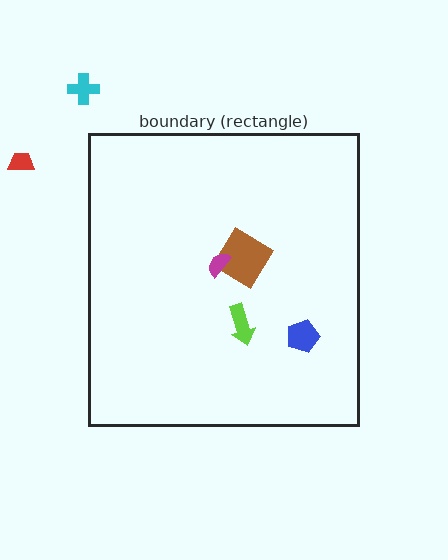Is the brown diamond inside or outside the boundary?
Inside.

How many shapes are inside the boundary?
4 inside, 2 outside.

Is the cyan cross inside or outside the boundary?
Outside.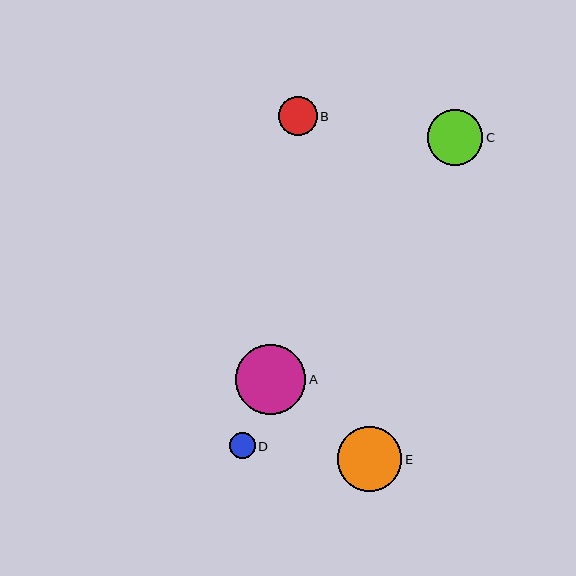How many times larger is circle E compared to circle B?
Circle E is approximately 1.7 times the size of circle B.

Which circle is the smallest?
Circle D is the smallest with a size of approximately 26 pixels.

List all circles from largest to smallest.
From largest to smallest: A, E, C, B, D.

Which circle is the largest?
Circle A is the largest with a size of approximately 70 pixels.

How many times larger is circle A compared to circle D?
Circle A is approximately 2.7 times the size of circle D.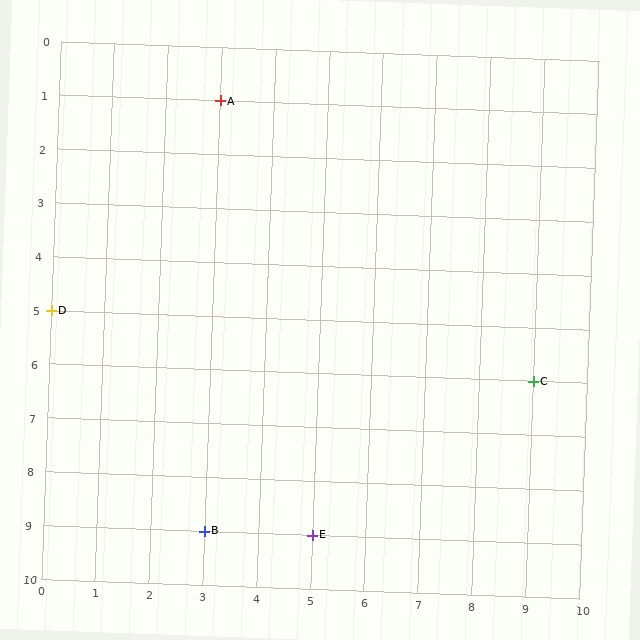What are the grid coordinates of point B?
Point B is at grid coordinates (3, 9).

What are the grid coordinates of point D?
Point D is at grid coordinates (0, 5).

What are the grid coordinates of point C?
Point C is at grid coordinates (9, 6).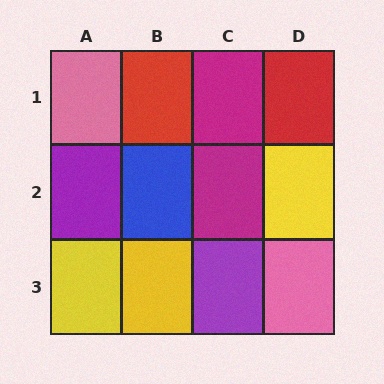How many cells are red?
2 cells are red.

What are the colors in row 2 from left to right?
Purple, blue, magenta, yellow.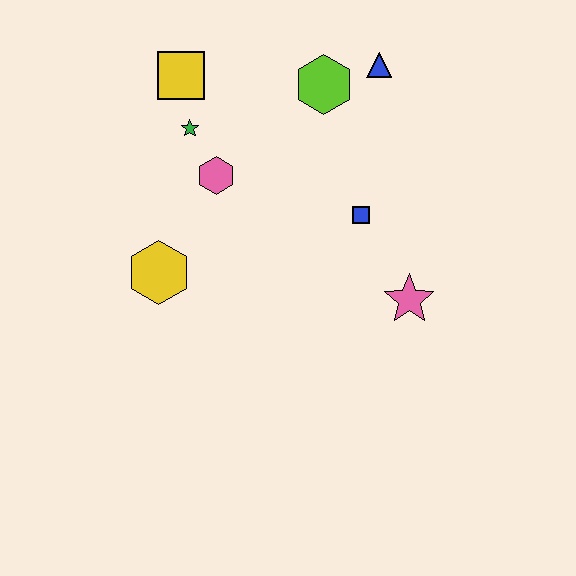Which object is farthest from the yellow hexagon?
The blue triangle is farthest from the yellow hexagon.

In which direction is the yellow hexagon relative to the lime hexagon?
The yellow hexagon is below the lime hexagon.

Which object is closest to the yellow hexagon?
The pink hexagon is closest to the yellow hexagon.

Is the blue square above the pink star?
Yes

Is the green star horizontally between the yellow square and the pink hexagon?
Yes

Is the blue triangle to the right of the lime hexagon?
Yes